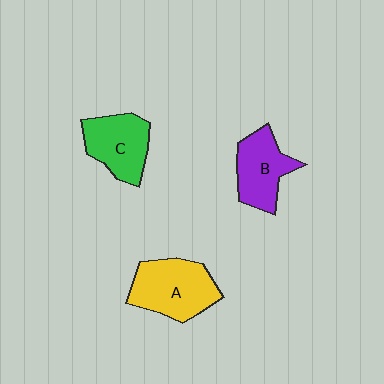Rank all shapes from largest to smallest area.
From largest to smallest: A (yellow), C (green), B (purple).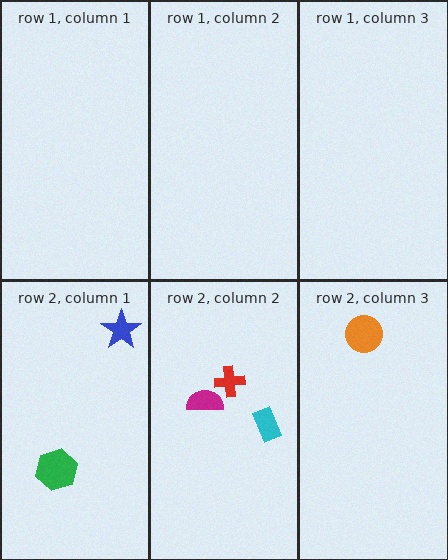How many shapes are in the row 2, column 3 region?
1.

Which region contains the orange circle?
The row 2, column 3 region.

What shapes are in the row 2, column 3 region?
The orange circle.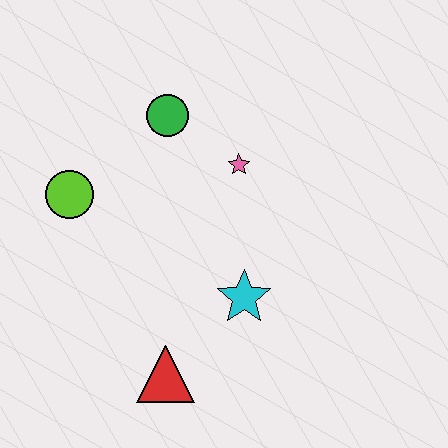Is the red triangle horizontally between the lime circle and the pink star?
Yes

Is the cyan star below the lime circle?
Yes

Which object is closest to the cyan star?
The red triangle is closest to the cyan star.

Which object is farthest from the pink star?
The red triangle is farthest from the pink star.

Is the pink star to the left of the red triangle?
No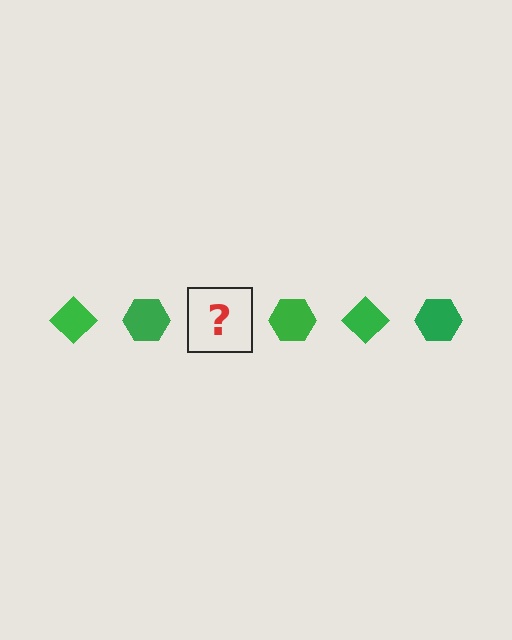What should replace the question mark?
The question mark should be replaced with a green diamond.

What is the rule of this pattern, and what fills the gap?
The rule is that the pattern cycles through diamond, hexagon shapes in green. The gap should be filled with a green diamond.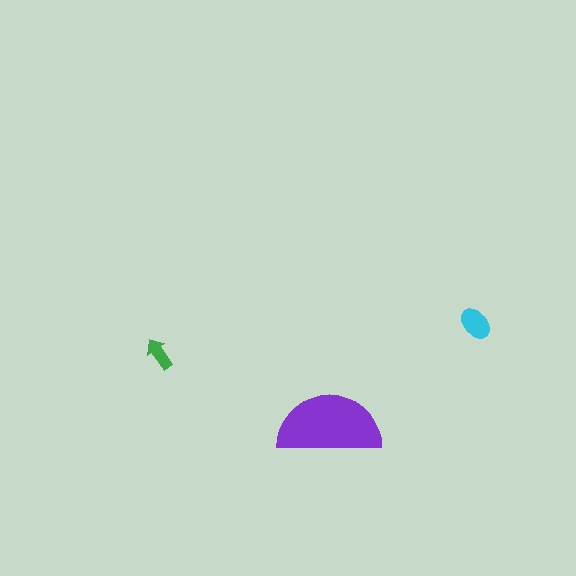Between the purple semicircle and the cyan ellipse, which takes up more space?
The purple semicircle.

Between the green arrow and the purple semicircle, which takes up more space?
The purple semicircle.